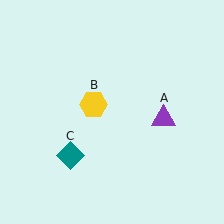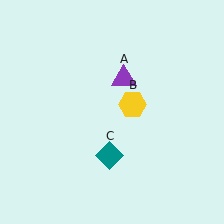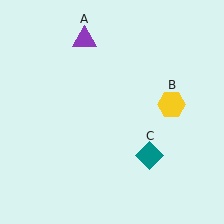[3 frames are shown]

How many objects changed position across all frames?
3 objects changed position: purple triangle (object A), yellow hexagon (object B), teal diamond (object C).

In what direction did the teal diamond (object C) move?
The teal diamond (object C) moved right.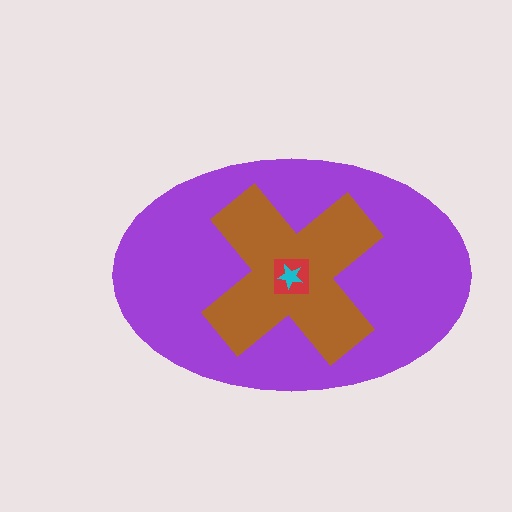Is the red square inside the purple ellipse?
Yes.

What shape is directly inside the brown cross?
The red square.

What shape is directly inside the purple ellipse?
The brown cross.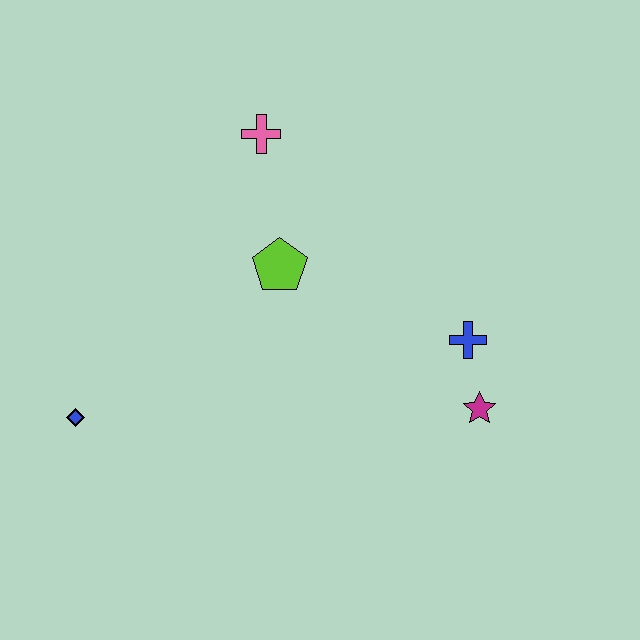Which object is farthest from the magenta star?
The blue diamond is farthest from the magenta star.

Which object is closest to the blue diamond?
The lime pentagon is closest to the blue diamond.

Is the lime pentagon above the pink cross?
No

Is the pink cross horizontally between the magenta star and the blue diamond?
Yes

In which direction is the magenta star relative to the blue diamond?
The magenta star is to the right of the blue diamond.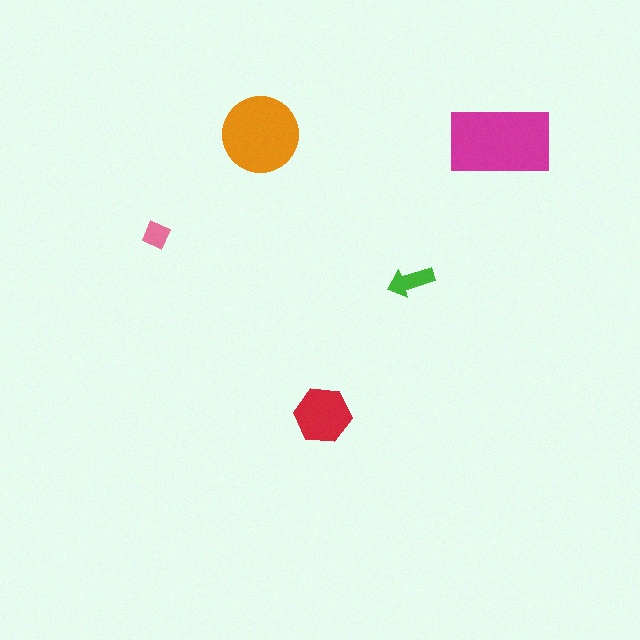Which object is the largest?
The magenta rectangle.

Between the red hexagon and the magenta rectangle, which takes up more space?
The magenta rectangle.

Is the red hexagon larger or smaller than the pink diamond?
Larger.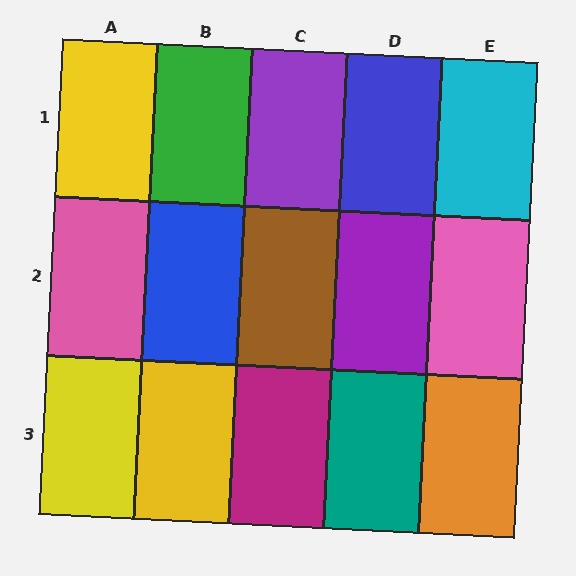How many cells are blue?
2 cells are blue.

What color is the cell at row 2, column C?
Brown.